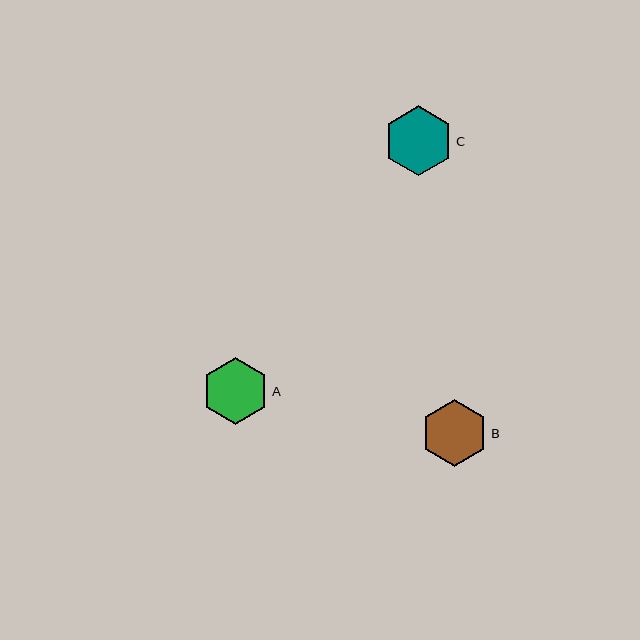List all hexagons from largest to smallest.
From largest to smallest: C, B, A.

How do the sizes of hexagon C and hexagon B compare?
Hexagon C and hexagon B are approximately the same size.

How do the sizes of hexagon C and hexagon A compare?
Hexagon C and hexagon A are approximately the same size.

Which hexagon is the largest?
Hexagon C is the largest with a size of approximately 70 pixels.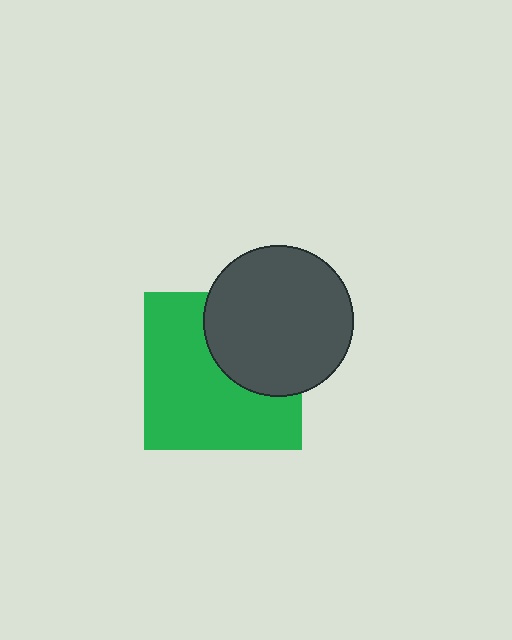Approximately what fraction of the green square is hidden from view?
Roughly 36% of the green square is hidden behind the dark gray circle.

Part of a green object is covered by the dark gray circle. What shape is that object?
It is a square.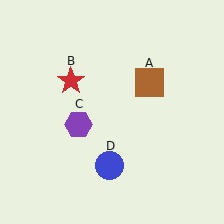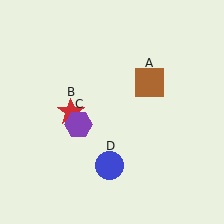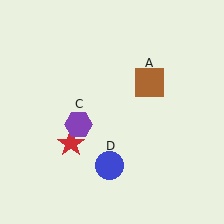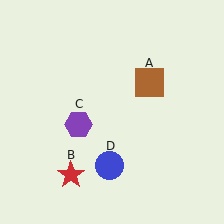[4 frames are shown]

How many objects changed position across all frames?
1 object changed position: red star (object B).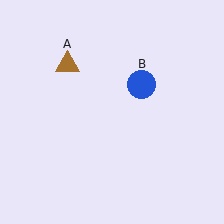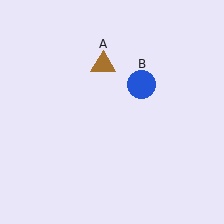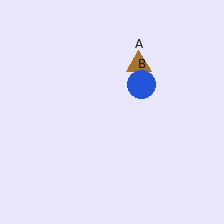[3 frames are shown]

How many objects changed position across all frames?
1 object changed position: brown triangle (object A).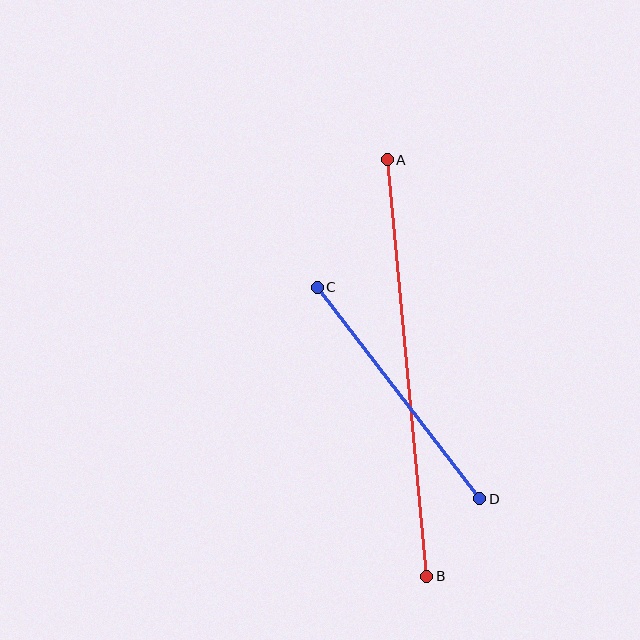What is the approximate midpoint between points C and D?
The midpoint is at approximately (399, 393) pixels.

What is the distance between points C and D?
The distance is approximately 267 pixels.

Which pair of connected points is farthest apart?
Points A and B are farthest apart.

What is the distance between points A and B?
The distance is approximately 419 pixels.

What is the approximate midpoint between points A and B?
The midpoint is at approximately (407, 368) pixels.